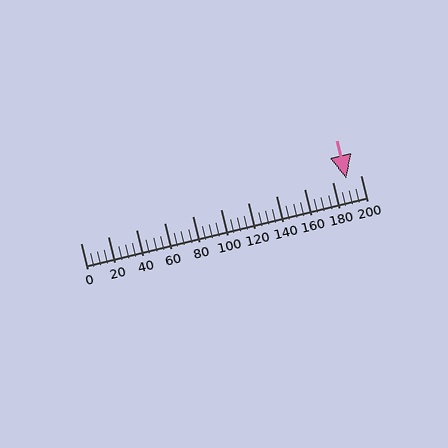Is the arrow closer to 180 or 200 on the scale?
The arrow is closer to 200.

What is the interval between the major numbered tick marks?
The major tick marks are spaced 20 units apart.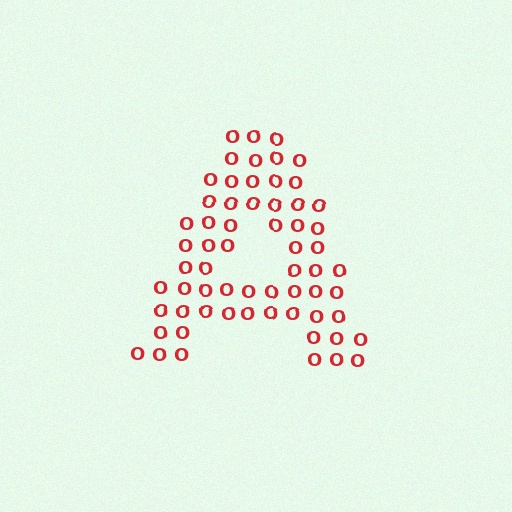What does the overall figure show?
The overall figure shows the letter A.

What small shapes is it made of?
It is made of small letter O's.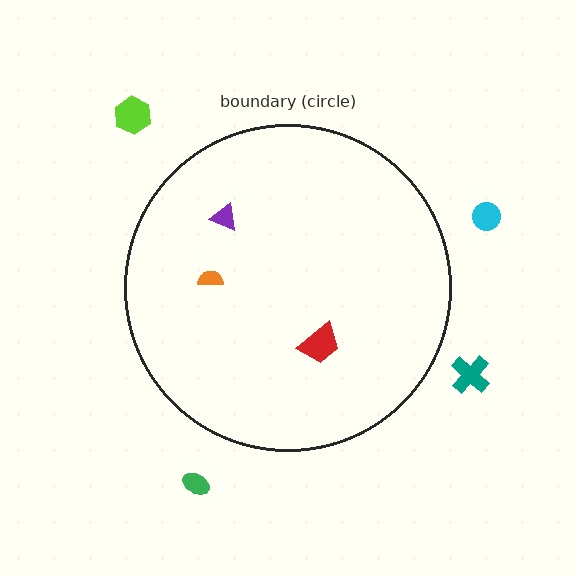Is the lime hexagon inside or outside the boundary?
Outside.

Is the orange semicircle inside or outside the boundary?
Inside.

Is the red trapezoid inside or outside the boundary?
Inside.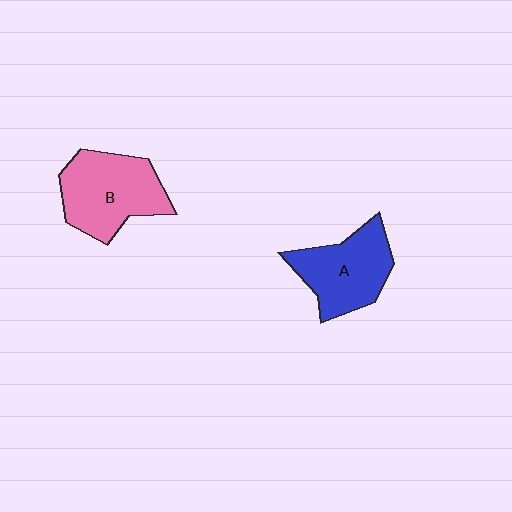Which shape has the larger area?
Shape B (pink).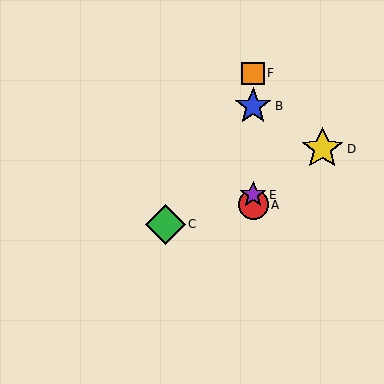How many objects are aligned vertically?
4 objects (A, B, E, F) are aligned vertically.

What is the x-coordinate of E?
Object E is at x≈253.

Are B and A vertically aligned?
Yes, both are at x≈253.